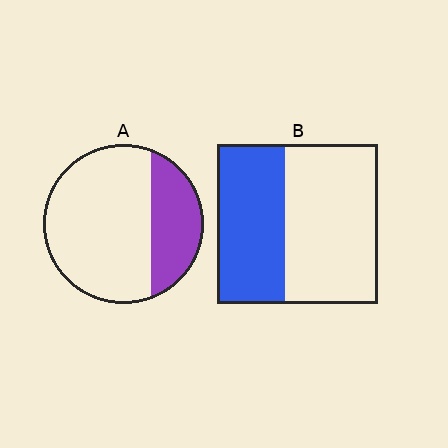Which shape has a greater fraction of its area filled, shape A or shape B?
Shape B.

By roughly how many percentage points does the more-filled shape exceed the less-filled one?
By roughly 15 percentage points (B over A).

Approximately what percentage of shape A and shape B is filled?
A is approximately 30% and B is approximately 40%.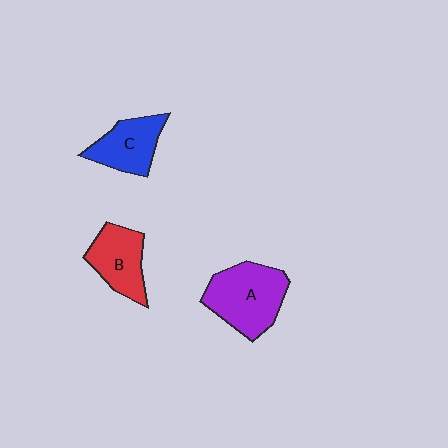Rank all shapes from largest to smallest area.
From largest to smallest: A (purple), B (red), C (blue).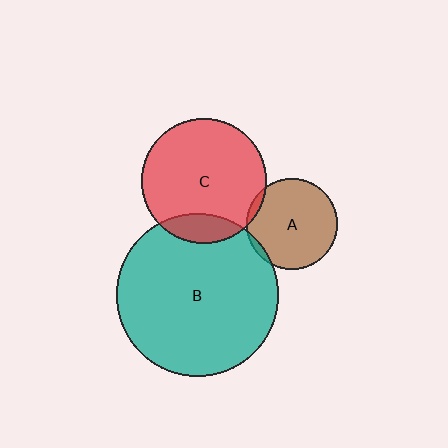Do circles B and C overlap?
Yes.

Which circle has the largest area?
Circle B (teal).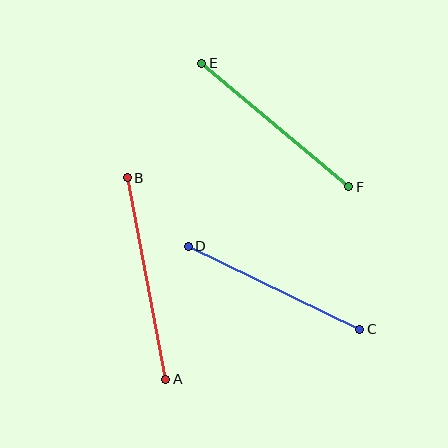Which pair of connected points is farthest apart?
Points A and B are farthest apart.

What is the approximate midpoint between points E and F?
The midpoint is at approximately (275, 125) pixels.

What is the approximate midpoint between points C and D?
The midpoint is at approximately (274, 288) pixels.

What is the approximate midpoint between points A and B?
The midpoint is at approximately (146, 279) pixels.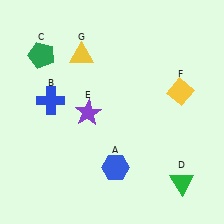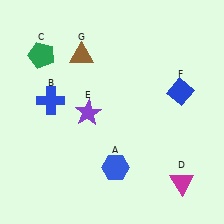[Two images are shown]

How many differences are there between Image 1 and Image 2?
There are 3 differences between the two images.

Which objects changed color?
D changed from green to magenta. F changed from yellow to blue. G changed from yellow to brown.